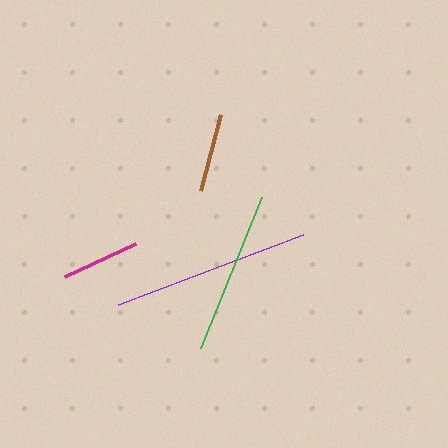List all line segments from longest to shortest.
From longest to shortest: purple, green, brown, magenta.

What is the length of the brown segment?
The brown segment is approximately 78 pixels long.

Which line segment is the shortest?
The magenta line is the shortest at approximately 78 pixels.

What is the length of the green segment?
The green segment is approximately 163 pixels long.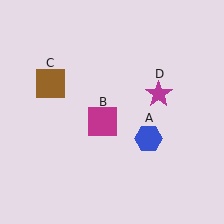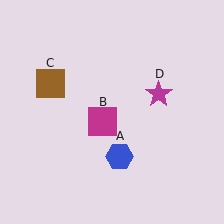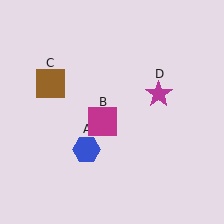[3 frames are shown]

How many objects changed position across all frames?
1 object changed position: blue hexagon (object A).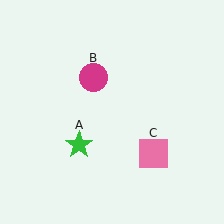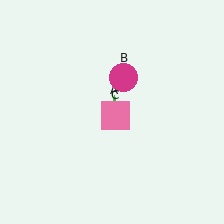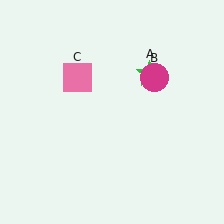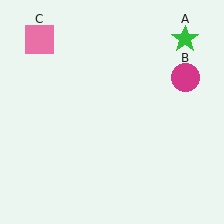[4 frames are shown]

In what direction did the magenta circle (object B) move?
The magenta circle (object B) moved right.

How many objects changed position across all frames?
3 objects changed position: green star (object A), magenta circle (object B), pink square (object C).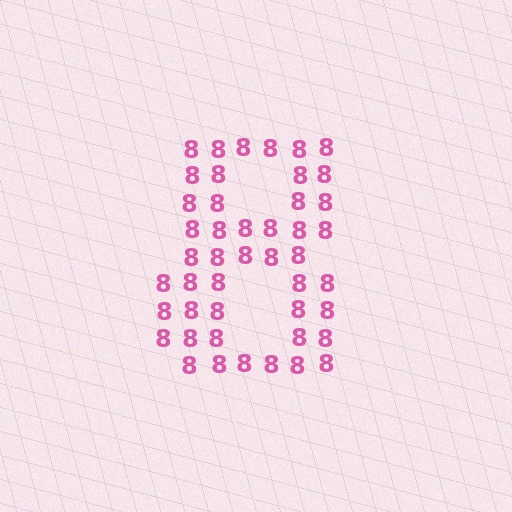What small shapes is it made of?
It is made of small digit 8's.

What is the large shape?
The large shape is the digit 8.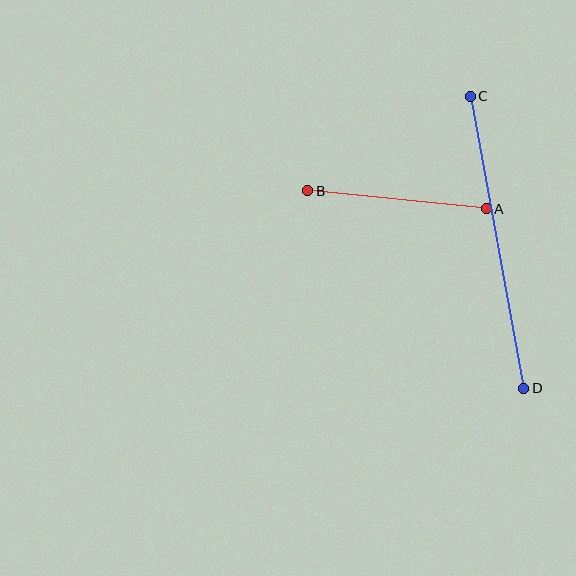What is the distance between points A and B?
The distance is approximately 179 pixels.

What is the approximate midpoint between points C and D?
The midpoint is at approximately (497, 242) pixels.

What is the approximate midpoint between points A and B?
The midpoint is at approximately (397, 200) pixels.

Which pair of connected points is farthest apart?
Points C and D are farthest apart.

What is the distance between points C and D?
The distance is approximately 297 pixels.